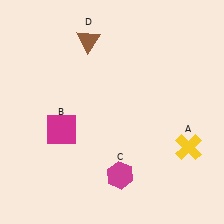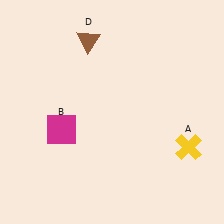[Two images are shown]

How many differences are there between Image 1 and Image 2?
There is 1 difference between the two images.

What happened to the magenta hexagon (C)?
The magenta hexagon (C) was removed in Image 2. It was in the bottom-right area of Image 1.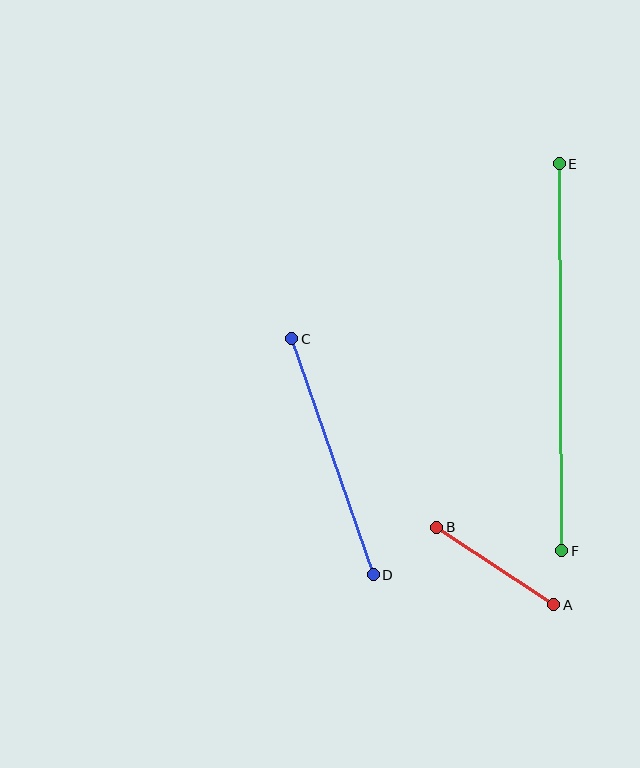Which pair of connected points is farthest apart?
Points E and F are farthest apart.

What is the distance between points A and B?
The distance is approximately 141 pixels.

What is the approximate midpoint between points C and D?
The midpoint is at approximately (333, 457) pixels.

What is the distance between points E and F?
The distance is approximately 387 pixels.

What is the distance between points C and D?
The distance is approximately 250 pixels.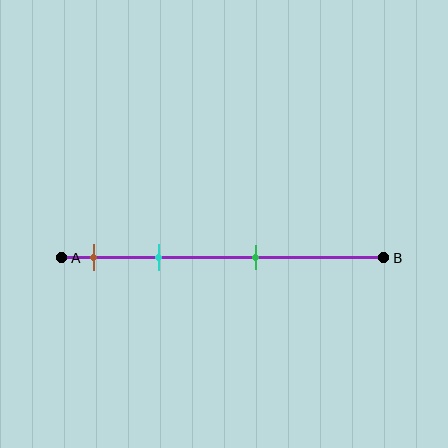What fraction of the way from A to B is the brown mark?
The brown mark is approximately 10% (0.1) of the way from A to B.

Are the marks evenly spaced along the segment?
No, the marks are not evenly spaced.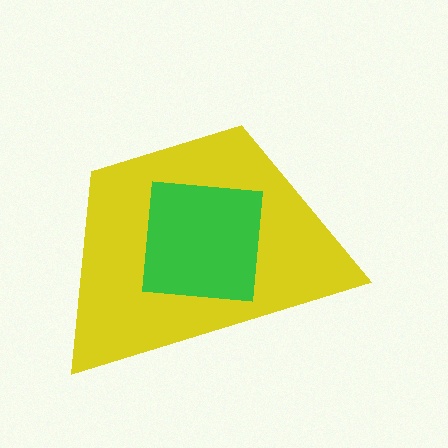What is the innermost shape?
The green square.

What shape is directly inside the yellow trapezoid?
The green square.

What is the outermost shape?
The yellow trapezoid.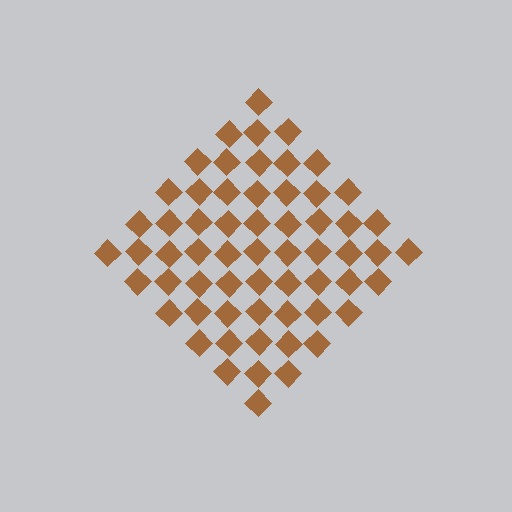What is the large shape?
The large shape is a diamond.